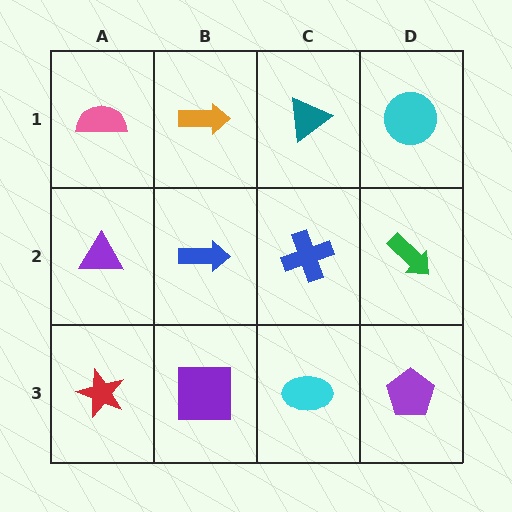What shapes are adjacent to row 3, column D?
A green arrow (row 2, column D), a cyan ellipse (row 3, column C).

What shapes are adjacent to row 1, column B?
A blue arrow (row 2, column B), a pink semicircle (row 1, column A), a teal triangle (row 1, column C).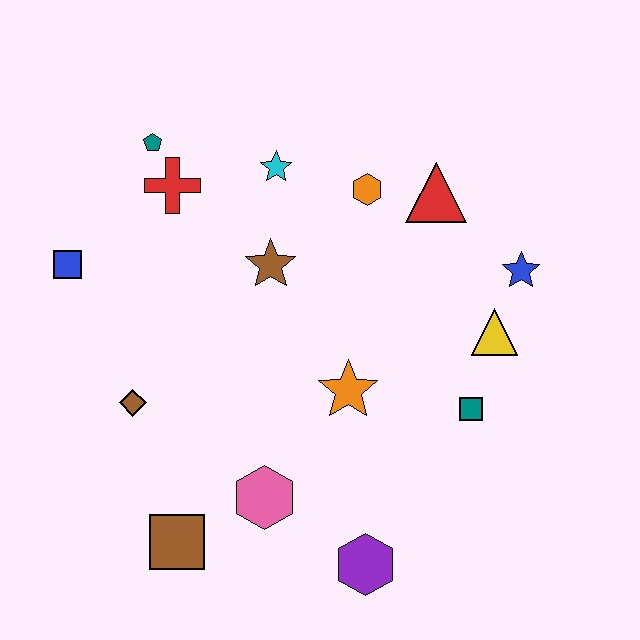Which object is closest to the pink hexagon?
The brown square is closest to the pink hexagon.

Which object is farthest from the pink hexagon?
The teal pentagon is farthest from the pink hexagon.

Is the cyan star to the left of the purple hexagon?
Yes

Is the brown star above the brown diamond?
Yes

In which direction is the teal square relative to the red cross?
The teal square is to the right of the red cross.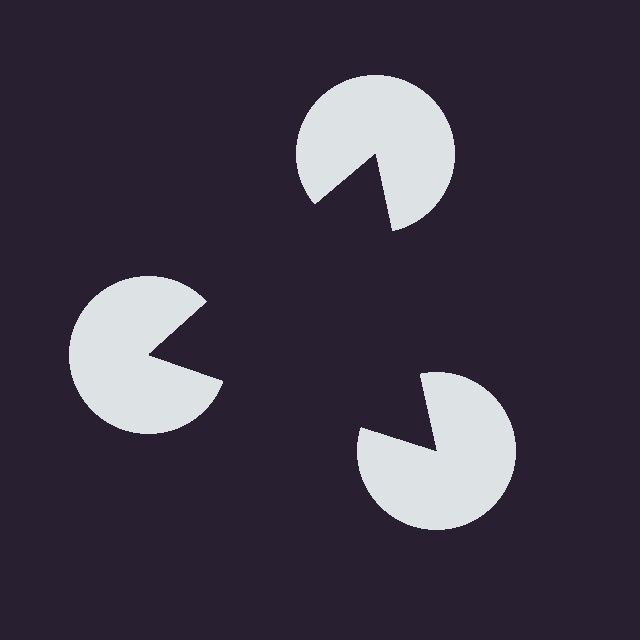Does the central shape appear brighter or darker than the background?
It typically appears slightly darker than the background, even though no actual brightness change is drawn.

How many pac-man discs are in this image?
There are 3 — one at each vertex of the illusory triangle.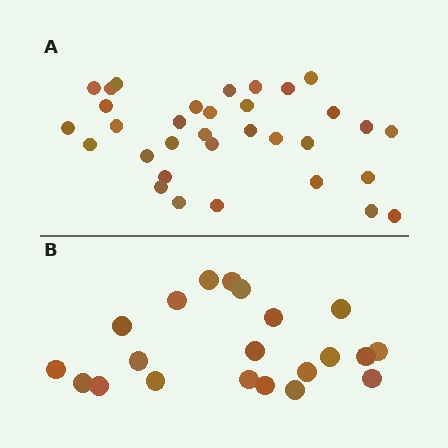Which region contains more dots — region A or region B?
Region A (the top region) has more dots.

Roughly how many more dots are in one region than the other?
Region A has roughly 12 or so more dots than region B.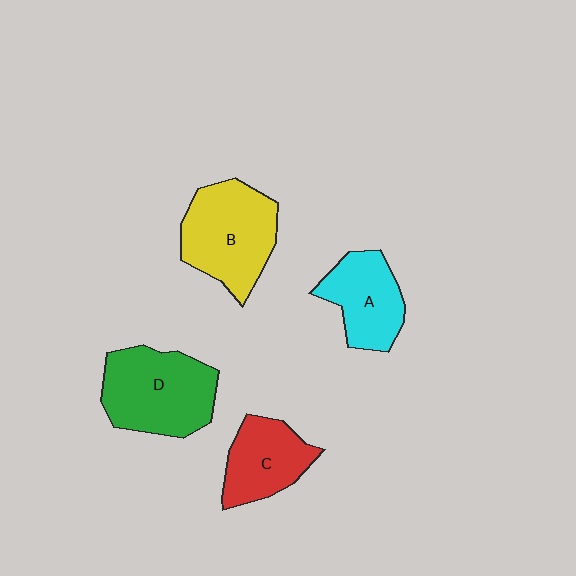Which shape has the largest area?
Shape D (green).